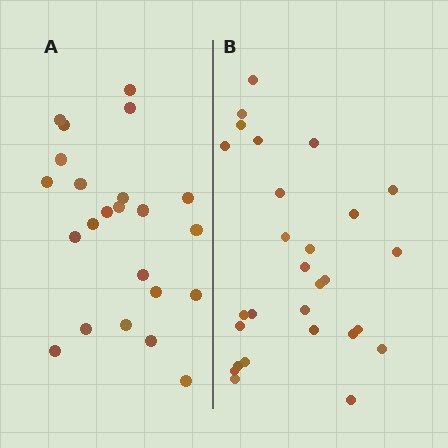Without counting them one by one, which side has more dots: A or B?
Region B (the right region) has more dots.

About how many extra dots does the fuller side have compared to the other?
Region B has about 5 more dots than region A.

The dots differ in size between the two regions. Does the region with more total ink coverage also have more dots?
No. Region A has more total ink coverage because its dots are larger, but region B actually contains more individual dots. Total area can be misleading — the number of items is what matters here.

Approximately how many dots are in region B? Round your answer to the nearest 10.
About 30 dots. (The exact count is 28, which rounds to 30.)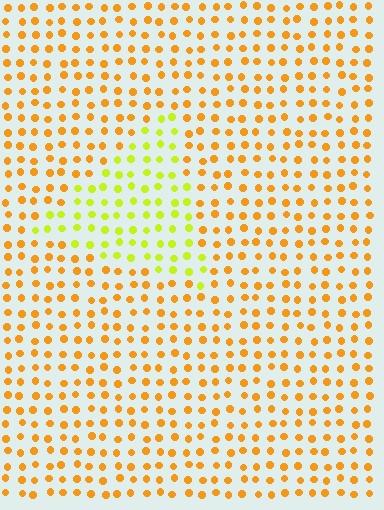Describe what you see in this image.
The image is filled with small orange elements in a uniform arrangement. A triangle-shaped region is visible where the elements are tinted to a slightly different hue, forming a subtle color boundary.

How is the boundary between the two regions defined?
The boundary is defined purely by a slight shift in hue (about 39 degrees). Spacing, size, and orientation are identical on both sides.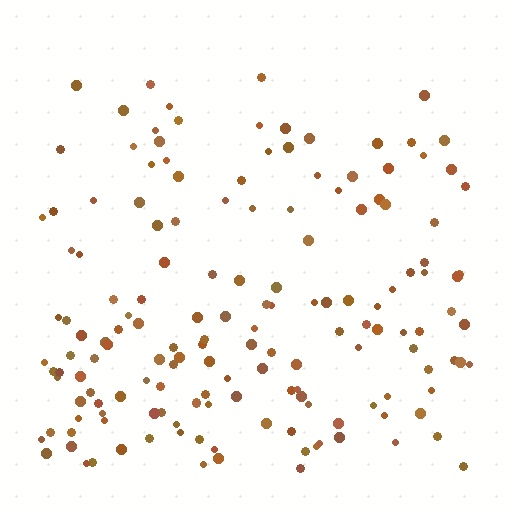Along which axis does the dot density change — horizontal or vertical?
Vertical.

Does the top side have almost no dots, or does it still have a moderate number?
Still a moderate number, just noticeably fewer than the bottom.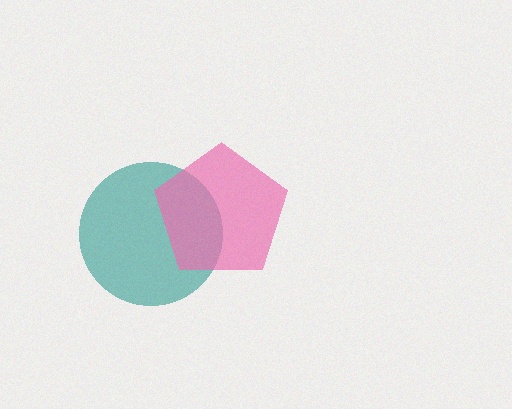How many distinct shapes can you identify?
There are 2 distinct shapes: a teal circle, a pink pentagon.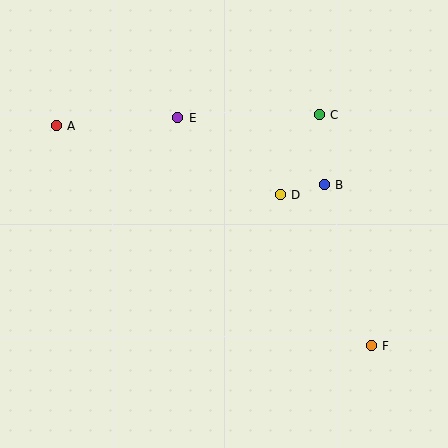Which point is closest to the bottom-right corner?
Point F is closest to the bottom-right corner.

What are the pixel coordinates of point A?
Point A is at (56, 126).